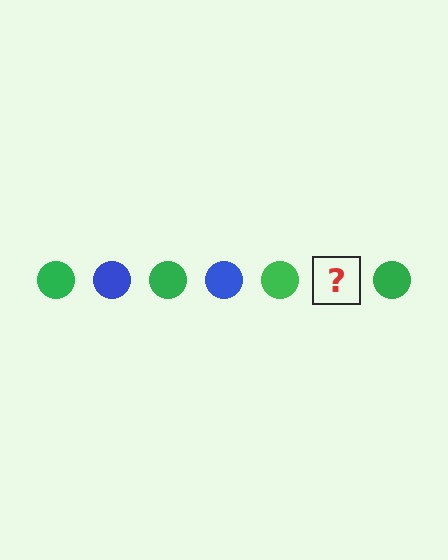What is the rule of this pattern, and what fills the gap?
The rule is that the pattern cycles through green, blue circles. The gap should be filled with a blue circle.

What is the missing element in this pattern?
The missing element is a blue circle.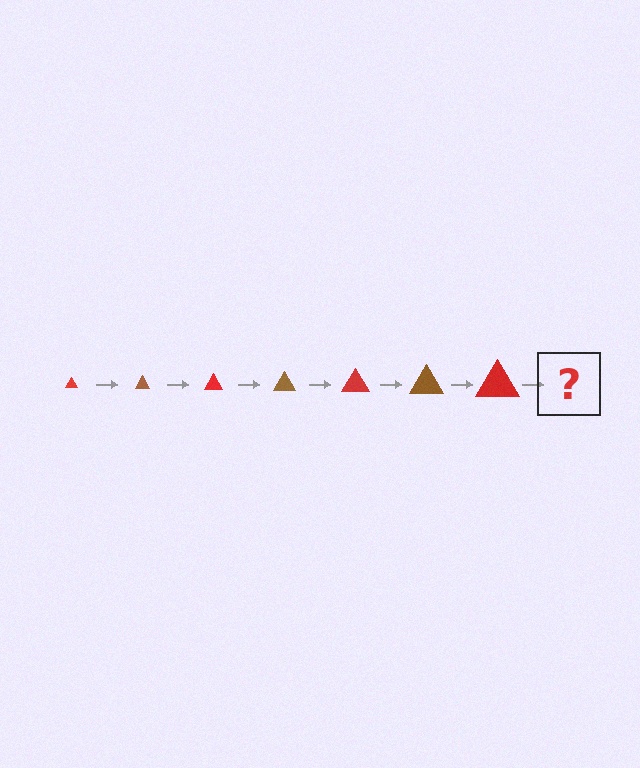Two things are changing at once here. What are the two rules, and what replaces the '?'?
The two rules are that the triangle grows larger each step and the color cycles through red and brown. The '?' should be a brown triangle, larger than the previous one.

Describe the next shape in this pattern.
It should be a brown triangle, larger than the previous one.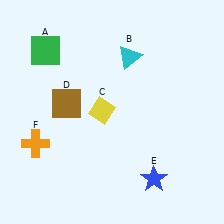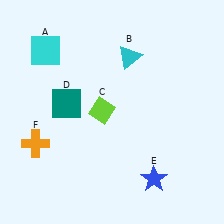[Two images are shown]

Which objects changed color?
A changed from green to cyan. C changed from yellow to lime. D changed from brown to teal.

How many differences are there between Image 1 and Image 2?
There are 3 differences between the two images.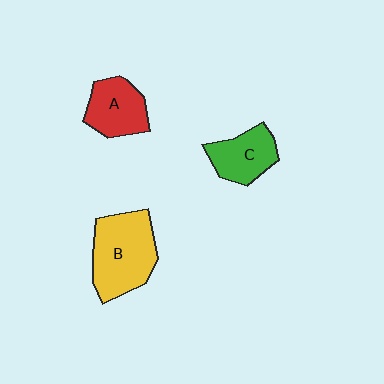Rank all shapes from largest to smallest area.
From largest to smallest: B (yellow), A (red), C (green).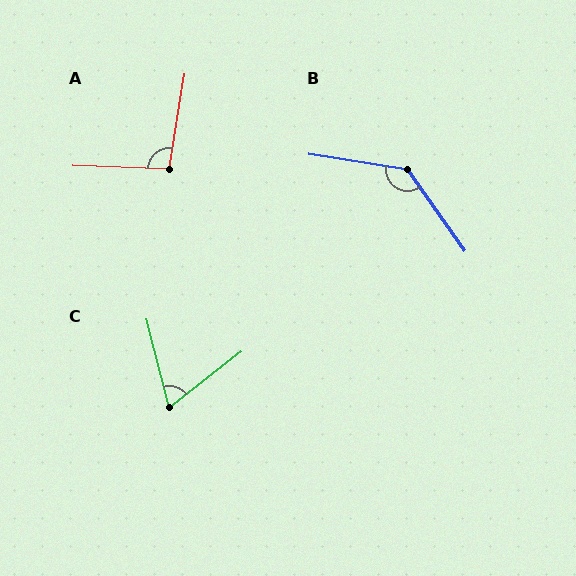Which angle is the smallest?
C, at approximately 67 degrees.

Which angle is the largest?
B, at approximately 134 degrees.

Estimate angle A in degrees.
Approximately 97 degrees.